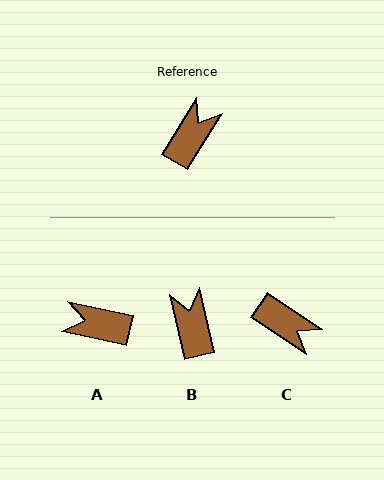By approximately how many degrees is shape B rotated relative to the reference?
Approximately 44 degrees counter-clockwise.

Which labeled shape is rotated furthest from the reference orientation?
A, about 109 degrees away.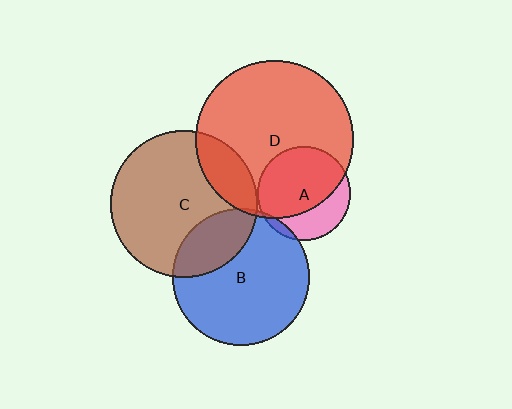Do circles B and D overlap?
Yes.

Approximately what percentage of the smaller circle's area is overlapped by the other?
Approximately 5%.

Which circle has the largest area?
Circle D (red).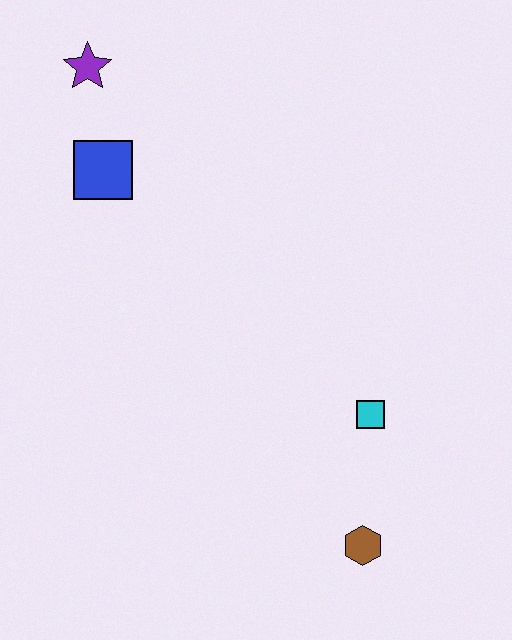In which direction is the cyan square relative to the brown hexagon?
The cyan square is above the brown hexagon.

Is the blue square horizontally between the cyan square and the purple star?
Yes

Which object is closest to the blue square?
The purple star is closest to the blue square.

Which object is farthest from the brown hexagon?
The purple star is farthest from the brown hexagon.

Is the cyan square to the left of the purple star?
No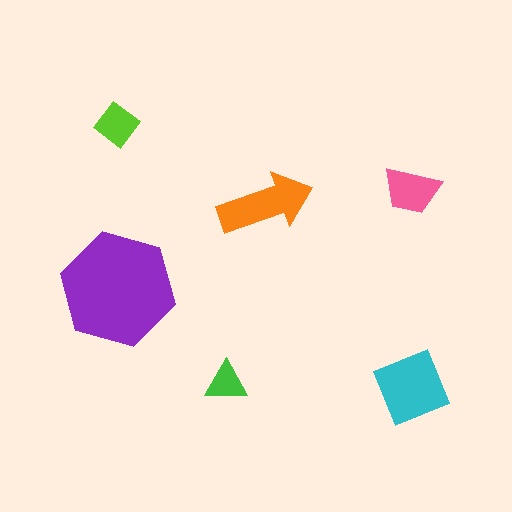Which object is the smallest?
The green triangle.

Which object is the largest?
The purple hexagon.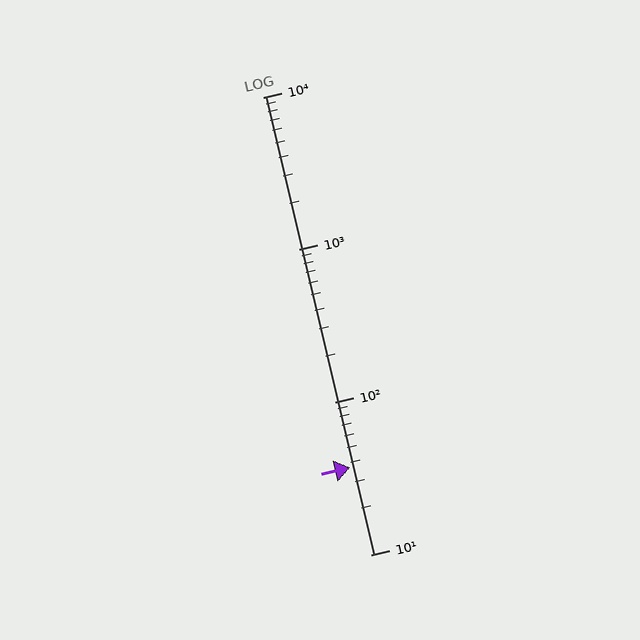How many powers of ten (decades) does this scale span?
The scale spans 3 decades, from 10 to 10000.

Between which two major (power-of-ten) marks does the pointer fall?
The pointer is between 10 and 100.